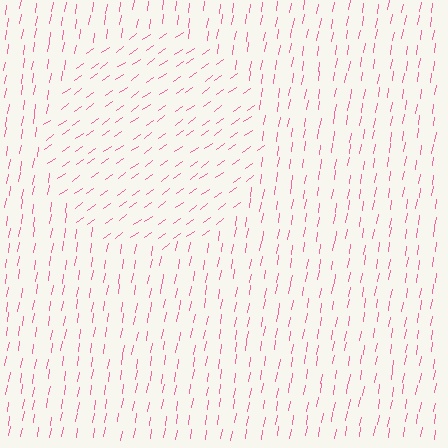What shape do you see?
I see a circle.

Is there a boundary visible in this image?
Yes, there is a texture boundary formed by a change in line orientation.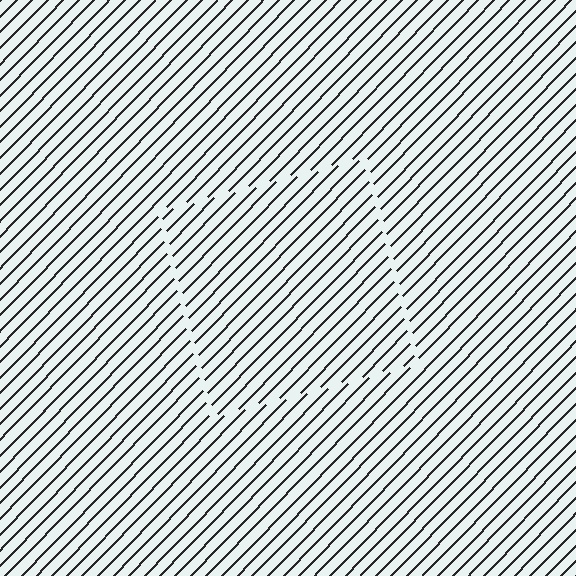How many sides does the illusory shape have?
4 sides — the line-ends trace a square.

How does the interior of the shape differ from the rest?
The interior of the shape contains the same grating, shifted by half a period — the contour is defined by the phase discontinuity where line-ends from the inner and outer gratings abut.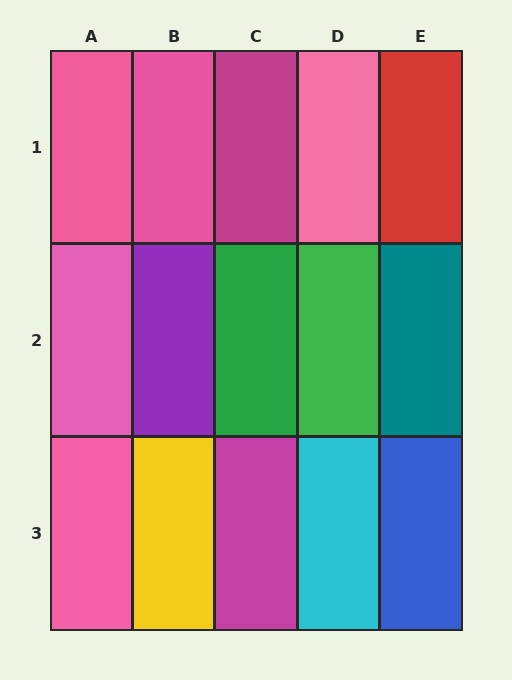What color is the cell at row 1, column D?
Pink.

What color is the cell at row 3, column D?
Cyan.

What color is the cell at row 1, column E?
Red.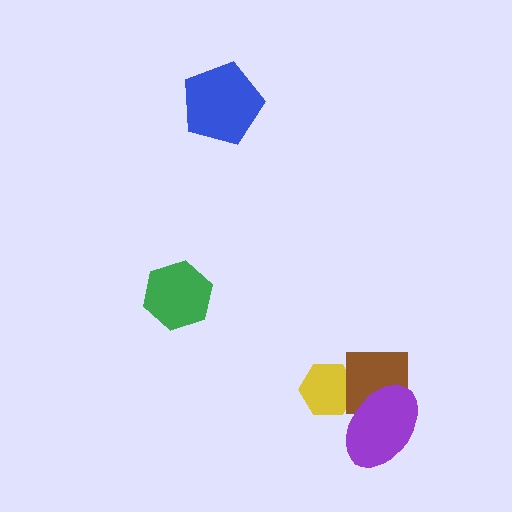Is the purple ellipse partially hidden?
No, no other shape covers it.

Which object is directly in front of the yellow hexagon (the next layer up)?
The brown square is directly in front of the yellow hexagon.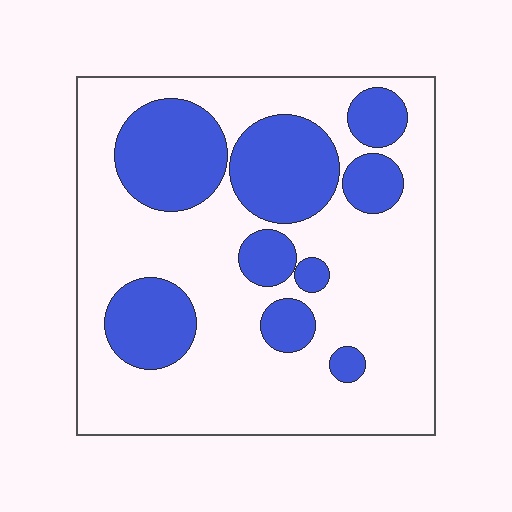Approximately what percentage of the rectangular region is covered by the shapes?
Approximately 30%.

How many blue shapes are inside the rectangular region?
9.